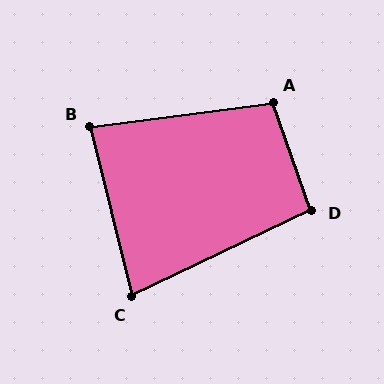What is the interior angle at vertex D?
Approximately 96 degrees (obtuse).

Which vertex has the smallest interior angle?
C, at approximately 78 degrees.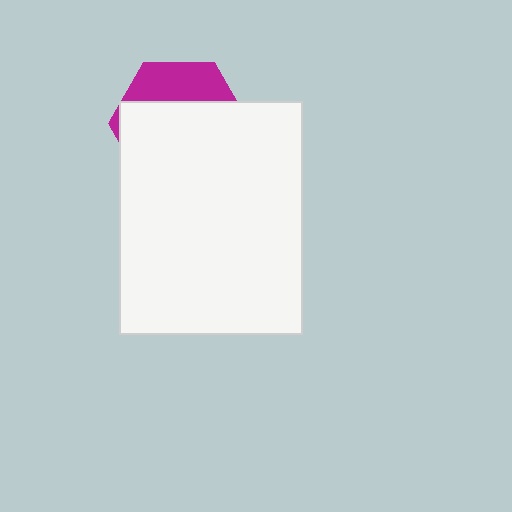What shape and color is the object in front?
The object in front is a white rectangle.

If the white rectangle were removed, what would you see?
You would see the complete magenta hexagon.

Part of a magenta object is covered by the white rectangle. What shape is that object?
It is a hexagon.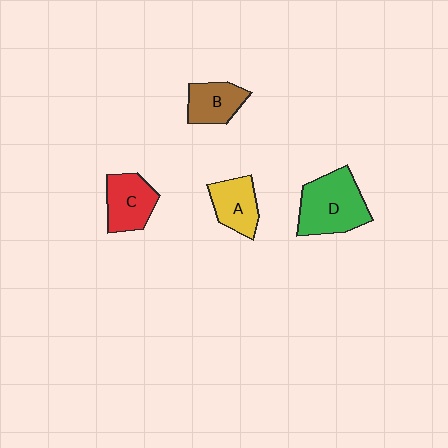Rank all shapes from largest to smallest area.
From largest to smallest: D (green), C (red), A (yellow), B (brown).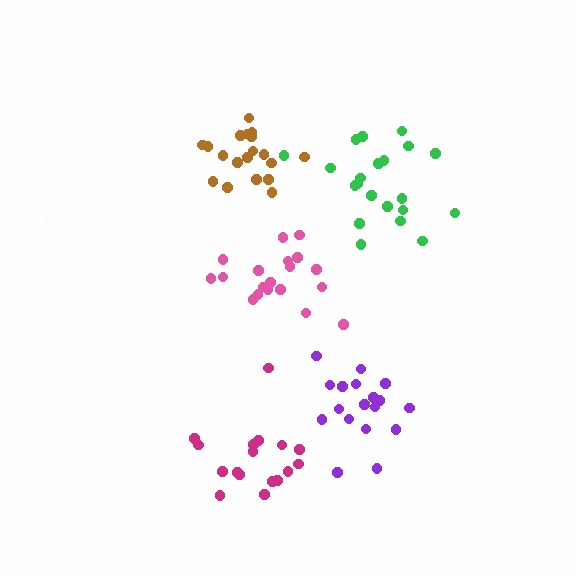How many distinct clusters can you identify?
There are 5 distinct clusters.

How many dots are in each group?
Group 1: 17 dots, Group 2: 21 dots, Group 3: 18 dots, Group 4: 19 dots, Group 5: 19 dots (94 total).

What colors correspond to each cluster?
The clusters are colored: magenta, green, purple, pink, brown.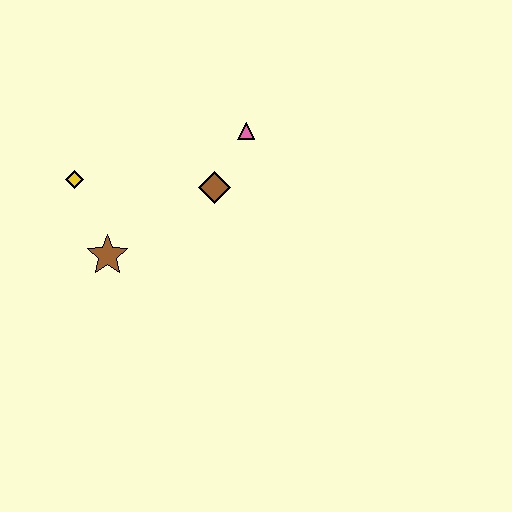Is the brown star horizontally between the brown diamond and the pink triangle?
No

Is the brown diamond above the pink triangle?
No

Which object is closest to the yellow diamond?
The brown star is closest to the yellow diamond.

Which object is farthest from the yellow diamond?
The pink triangle is farthest from the yellow diamond.